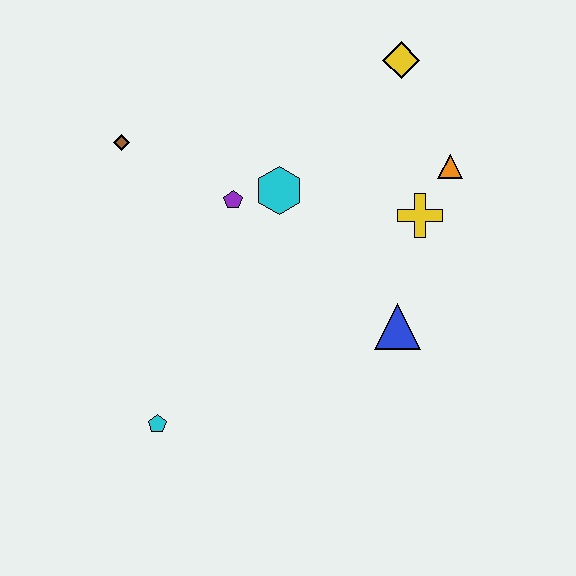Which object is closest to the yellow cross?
The orange triangle is closest to the yellow cross.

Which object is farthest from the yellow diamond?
The cyan pentagon is farthest from the yellow diamond.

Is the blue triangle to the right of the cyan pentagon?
Yes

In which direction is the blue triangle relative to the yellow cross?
The blue triangle is below the yellow cross.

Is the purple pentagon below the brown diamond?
Yes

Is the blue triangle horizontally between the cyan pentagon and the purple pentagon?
No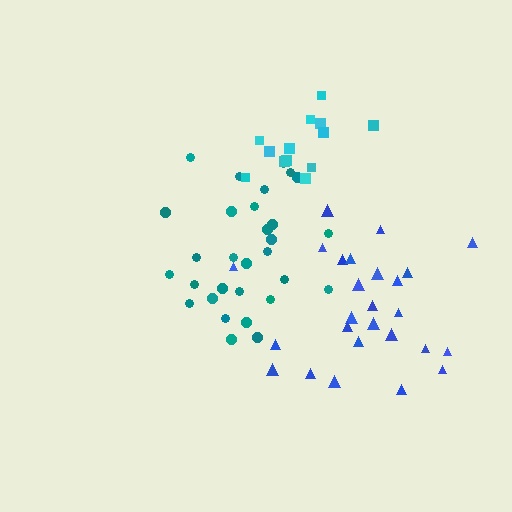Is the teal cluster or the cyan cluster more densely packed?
Cyan.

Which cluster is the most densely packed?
Cyan.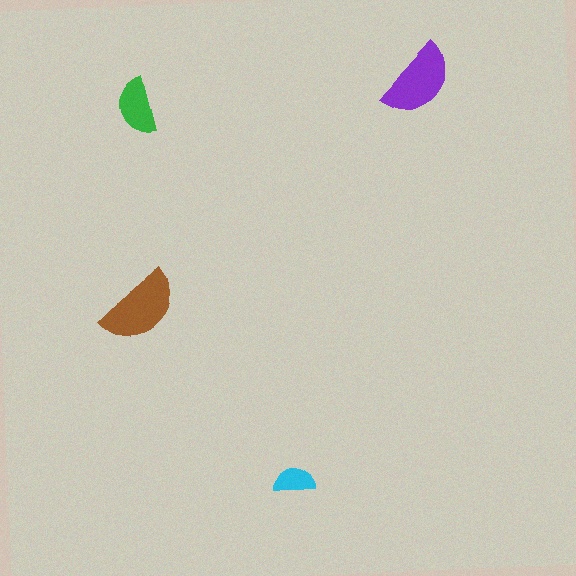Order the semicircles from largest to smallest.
the brown one, the purple one, the green one, the cyan one.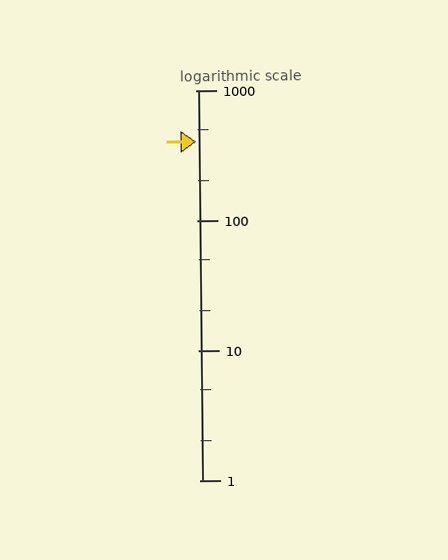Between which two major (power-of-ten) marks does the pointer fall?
The pointer is between 100 and 1000.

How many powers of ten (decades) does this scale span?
The scale spans 3 decades, from 1 to 1000.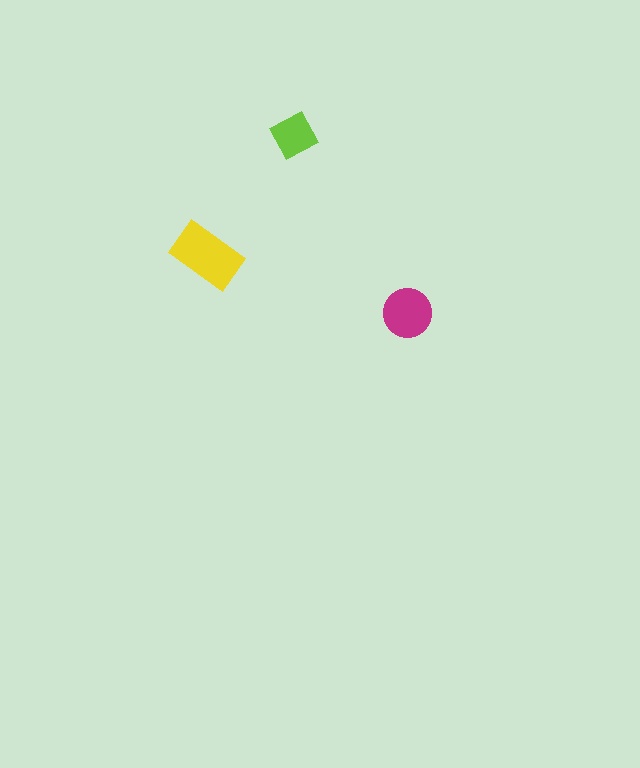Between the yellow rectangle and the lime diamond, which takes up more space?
The yellow rectangle.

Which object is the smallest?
The lime diamond.